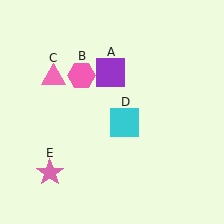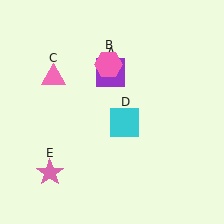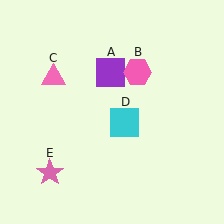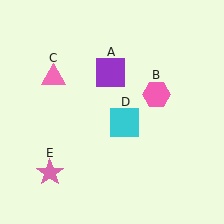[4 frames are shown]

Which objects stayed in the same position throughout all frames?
Purple square (object A) and pink triangle (object C) and cyan square (object D) and pink star (object E) remained stationary.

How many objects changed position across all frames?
1 object changed position: pink hexagon (object B).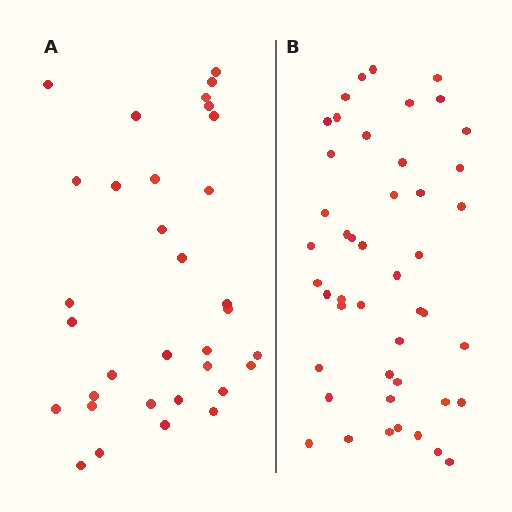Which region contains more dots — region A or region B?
Region B (the right region) has more dots.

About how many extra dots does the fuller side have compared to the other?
Region B has approximately 15 more dots than region A.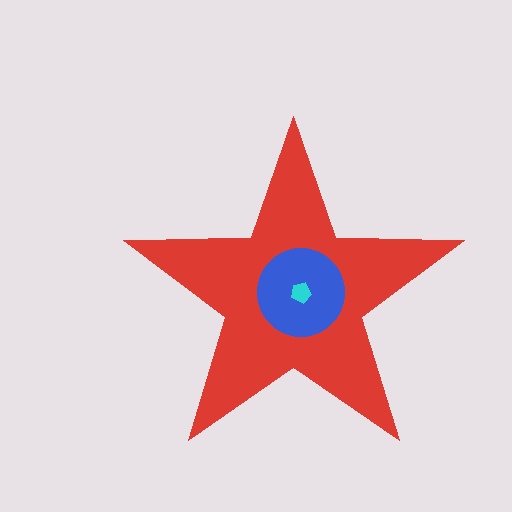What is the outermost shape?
The red star.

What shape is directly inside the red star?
The blue circle.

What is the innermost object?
The cyan pentagon.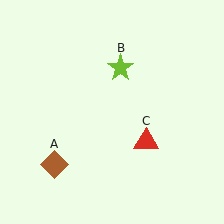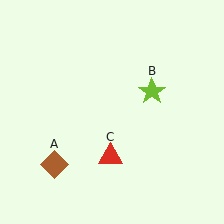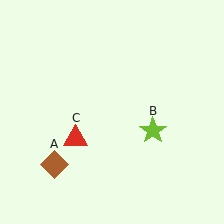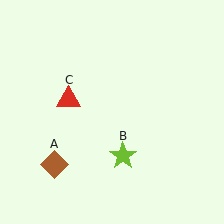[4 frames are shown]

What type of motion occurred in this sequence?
The lime star (object B), red triangle (object C) rotated clockwise around the center of the scene.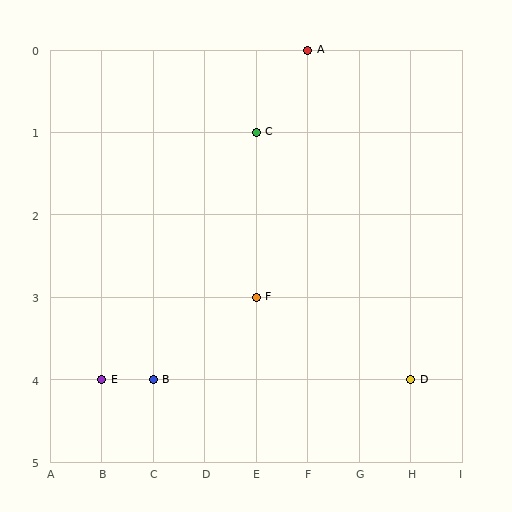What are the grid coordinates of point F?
Point F is at grid coordinates (E, 3).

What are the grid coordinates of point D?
Point D is at grid coordinates (H, 4).